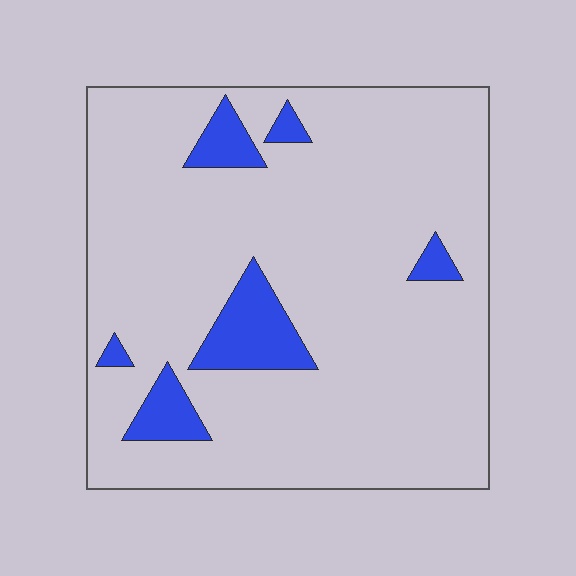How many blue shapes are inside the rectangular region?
6.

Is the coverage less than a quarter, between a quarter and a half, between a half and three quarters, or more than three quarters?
Less than a quarter.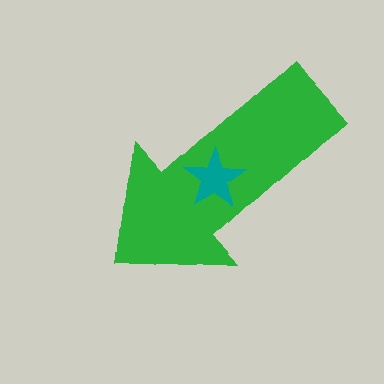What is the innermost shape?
The teal star.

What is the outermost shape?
The green arrow.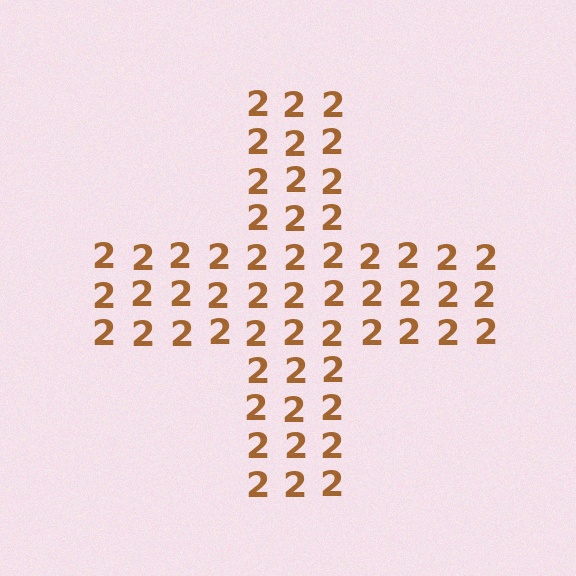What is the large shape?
The large shape is a cross.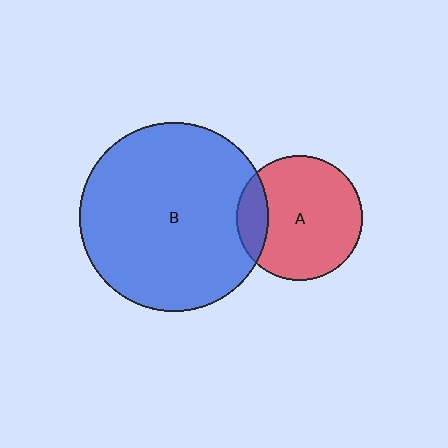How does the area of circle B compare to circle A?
Approximately 2.3 times.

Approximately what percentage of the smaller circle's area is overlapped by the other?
Approximately 15%.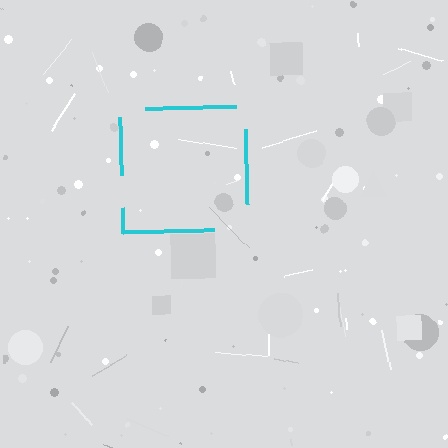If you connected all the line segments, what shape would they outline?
They would outline a square.